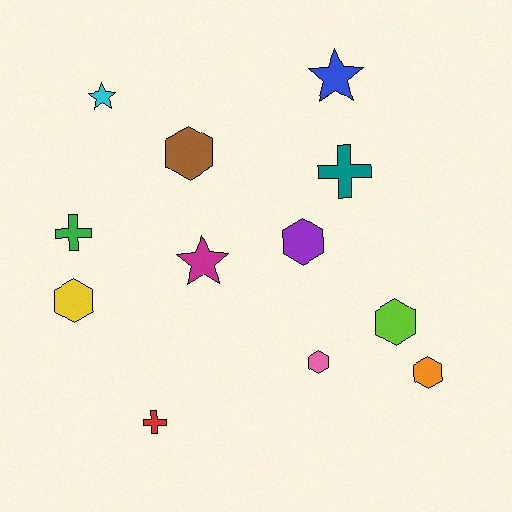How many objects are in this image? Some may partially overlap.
There are 12 objects.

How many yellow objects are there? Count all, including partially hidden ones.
There is 1 yellow object.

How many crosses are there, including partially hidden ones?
There are 3 crosses.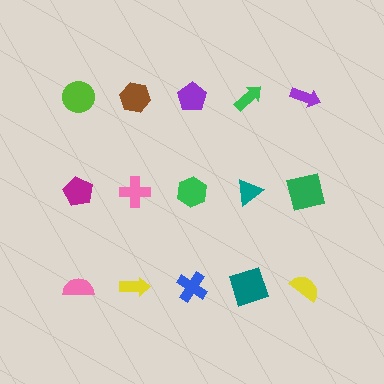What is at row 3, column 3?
A blue cross.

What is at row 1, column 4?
A green arrow.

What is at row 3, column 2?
A yellow arrow.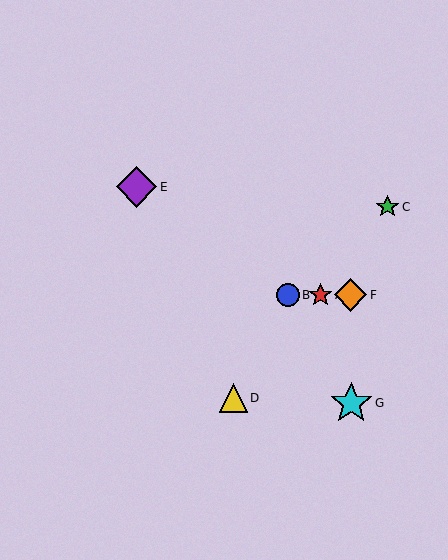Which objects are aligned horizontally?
Objects A, B, F are aligned horizontally.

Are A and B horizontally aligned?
Yes, both are at y≈295.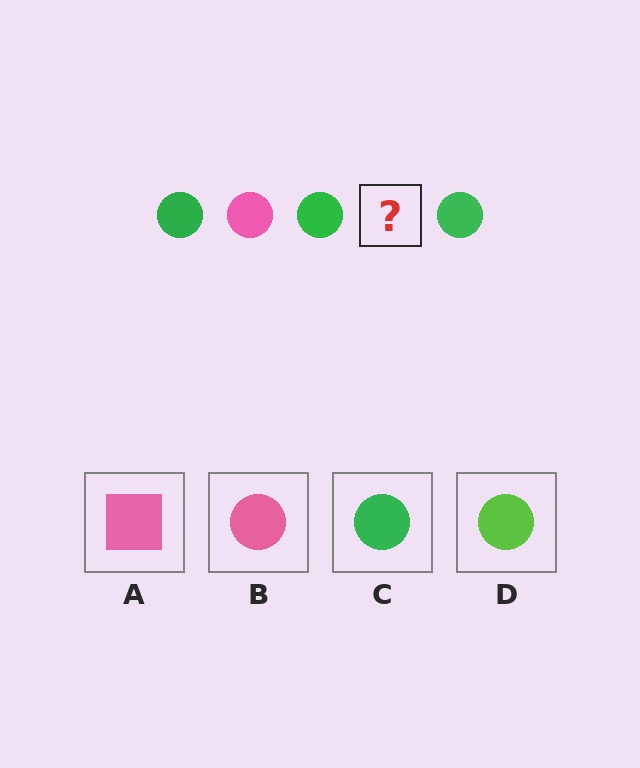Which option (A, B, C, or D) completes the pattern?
B.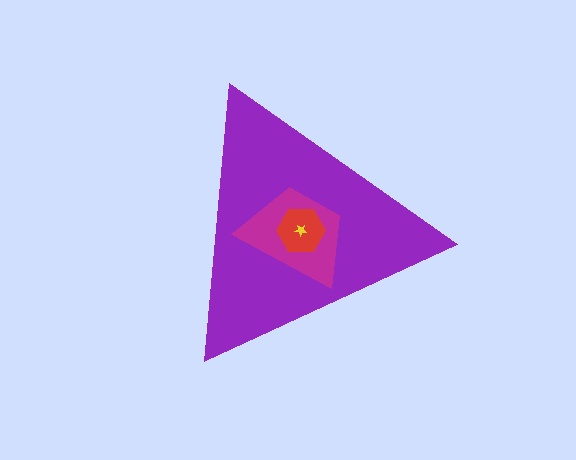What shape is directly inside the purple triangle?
The magenta trapezoid.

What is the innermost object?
The yellow star.